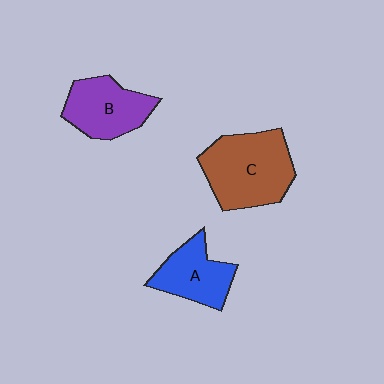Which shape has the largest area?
Shape C (brown).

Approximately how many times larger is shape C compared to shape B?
Approximately 1.4 times.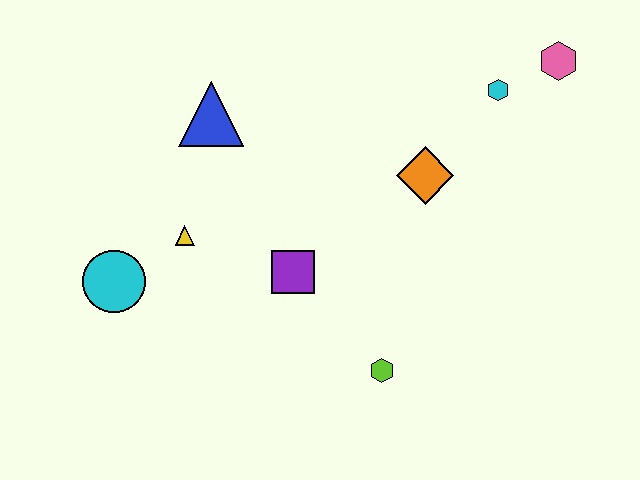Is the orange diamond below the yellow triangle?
No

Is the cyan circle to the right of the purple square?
No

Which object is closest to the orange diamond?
The cyan hexagon is closest to the orange diamond.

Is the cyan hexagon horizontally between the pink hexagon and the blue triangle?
Yes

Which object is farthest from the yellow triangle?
The pink hexagon is farthest from the yellow triangle.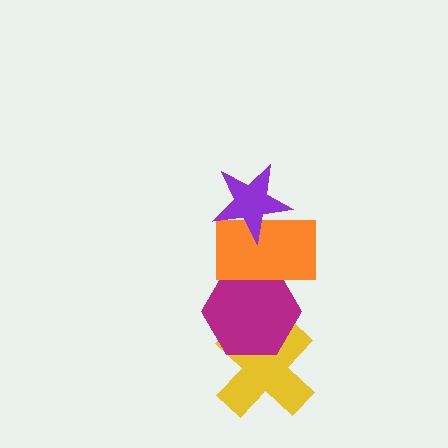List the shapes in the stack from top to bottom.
From top to bottom: the purple star, the orange rectangle, the magenta hexagon, the yellow cross.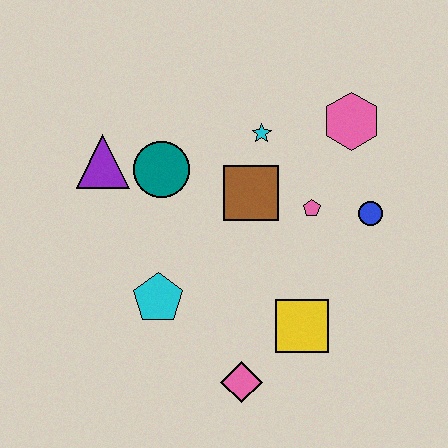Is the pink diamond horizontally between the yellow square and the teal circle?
Yes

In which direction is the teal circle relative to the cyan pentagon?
The teal circle is above the cyan pentagon.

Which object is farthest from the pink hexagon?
The pink diamond is farthest from the pink hexagon.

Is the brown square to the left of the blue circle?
Yes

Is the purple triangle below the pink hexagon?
Yes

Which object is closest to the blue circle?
The pink pentagon is closest to the blue circle.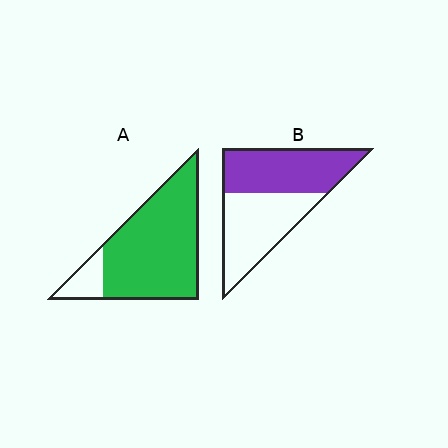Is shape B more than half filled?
Roughly half.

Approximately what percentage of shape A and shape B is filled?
A is approximately 85% and B is approximately 50%.